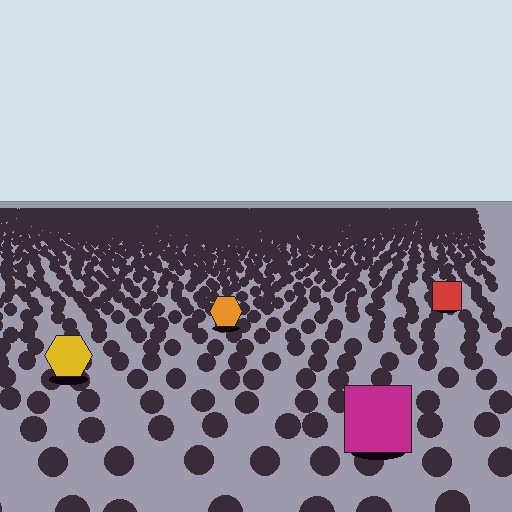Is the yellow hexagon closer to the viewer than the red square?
Yes. The yellow hexagon is closer — you can tell from the texture gradient: the ground texture is coarser near it.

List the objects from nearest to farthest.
From nearest to farthest: the magenta square, the yellow hexagon, the orange hexagon, the red square.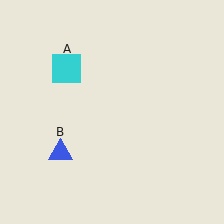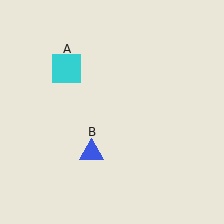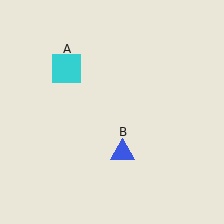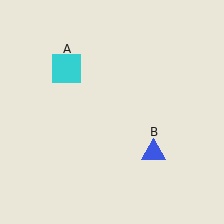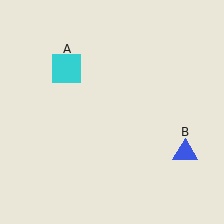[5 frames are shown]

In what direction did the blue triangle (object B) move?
The blue triangle (object B) moved right.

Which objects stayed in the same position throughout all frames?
Cyan square (object A) remained stationary.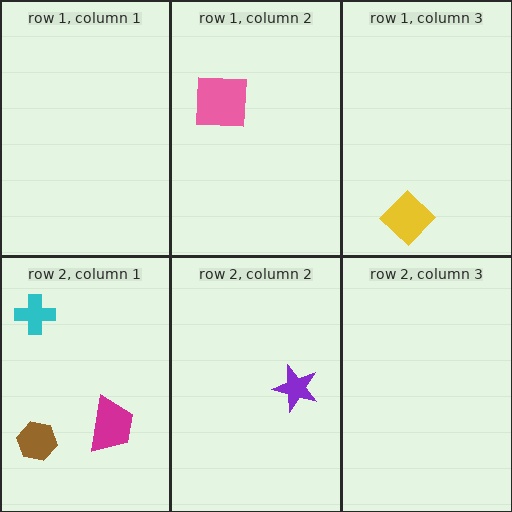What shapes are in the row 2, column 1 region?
The magenta trapezoid, the brown hexagon, the cyan cross.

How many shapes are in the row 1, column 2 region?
1.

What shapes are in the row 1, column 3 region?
The yellow diamond.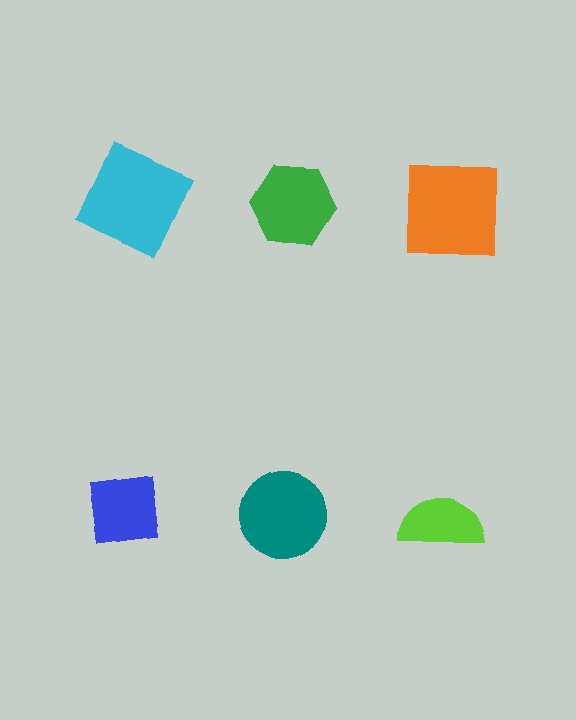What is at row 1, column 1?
A cyan square.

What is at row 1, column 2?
A green hexagon.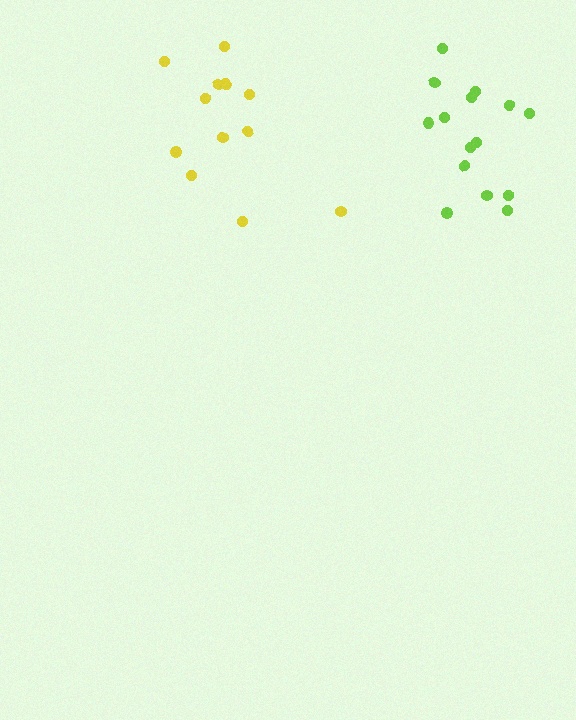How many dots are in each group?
Group 1: 15 dots, Group 2: 12 dots (27 total).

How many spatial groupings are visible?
There are 2 spatial groupings.